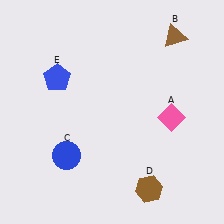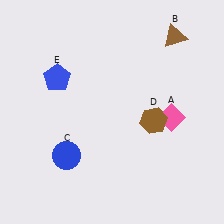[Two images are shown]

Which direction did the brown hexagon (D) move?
The brown hexagon (D) moved up.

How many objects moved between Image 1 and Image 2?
1 object moved between the two images.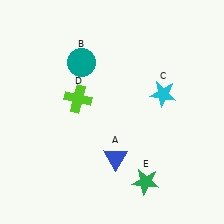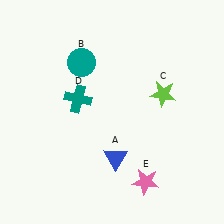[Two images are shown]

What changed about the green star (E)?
In Image 1, E is green. In Image 2, it changed to pink.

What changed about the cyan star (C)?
In Image 1, C is cyan. In Image 2, it changed to lime.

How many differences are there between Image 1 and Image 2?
There are 3 differences between the two images.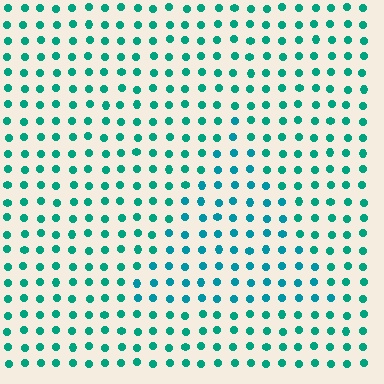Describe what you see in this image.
The image is filled with small teal elements in a uniform arrangement. A triangle-shaped region is visible where the elements are tinted to a slightly different hue, forming a subtle color boundary.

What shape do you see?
I see a triangle.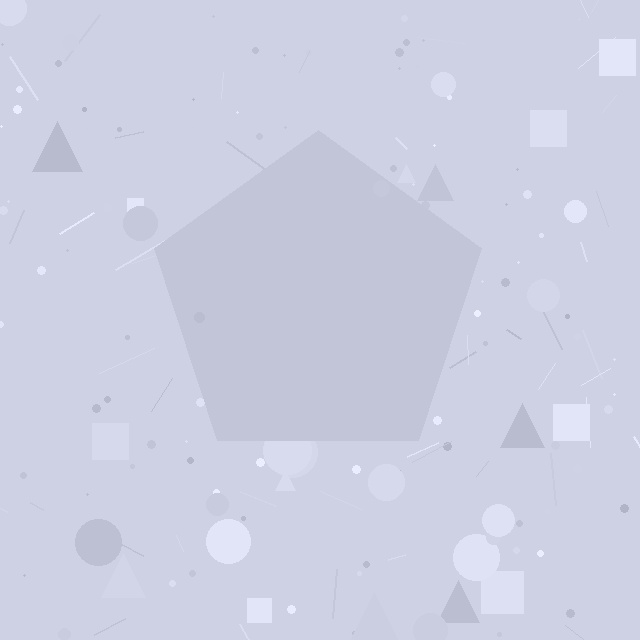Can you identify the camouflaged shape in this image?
The camouflaged shape is a pentagon.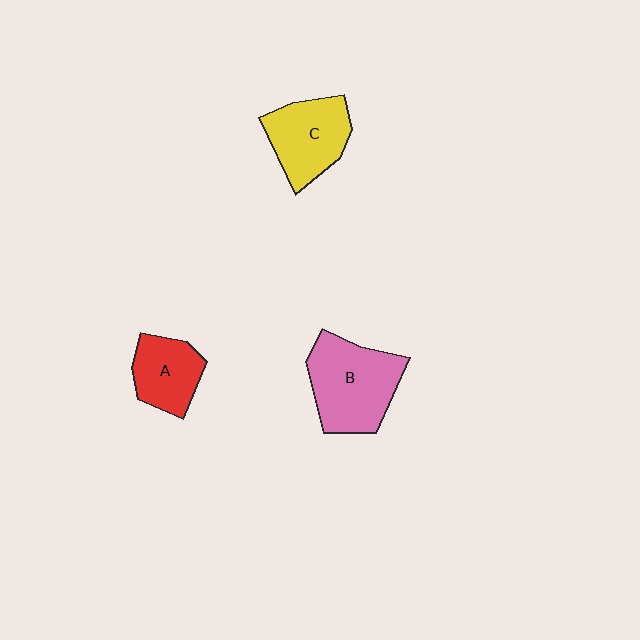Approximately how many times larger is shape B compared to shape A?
Approximately 1.6 times.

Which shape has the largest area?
Shape B (pink).